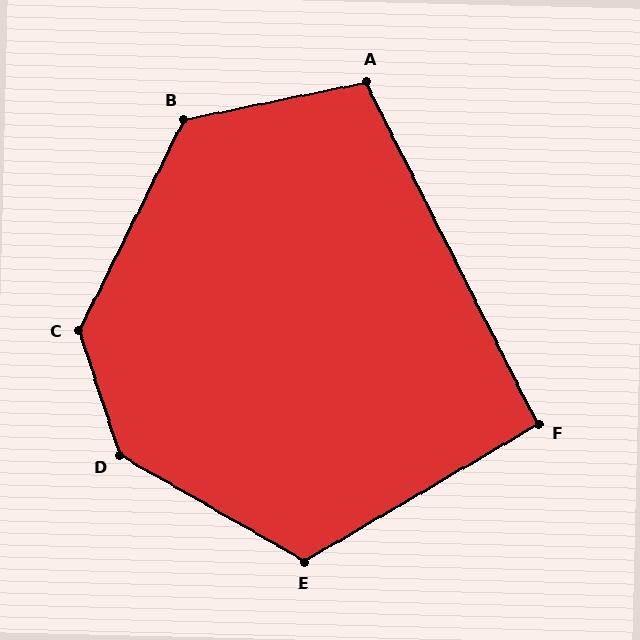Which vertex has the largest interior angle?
D, at approximately 138 degrees.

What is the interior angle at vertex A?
Approximately 105 degrees (obtuse).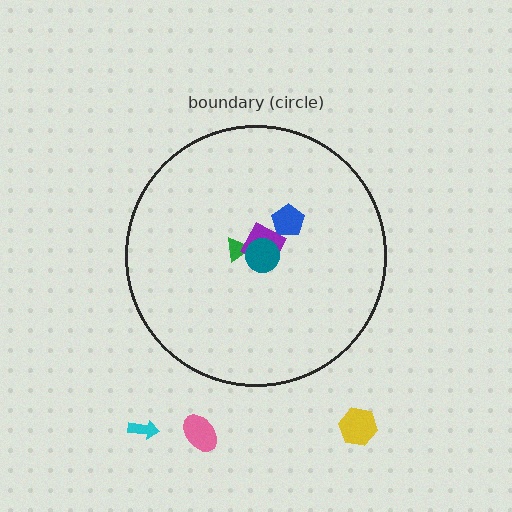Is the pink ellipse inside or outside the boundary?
Outside.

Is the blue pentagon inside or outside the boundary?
Inside.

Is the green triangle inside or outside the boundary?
Inside.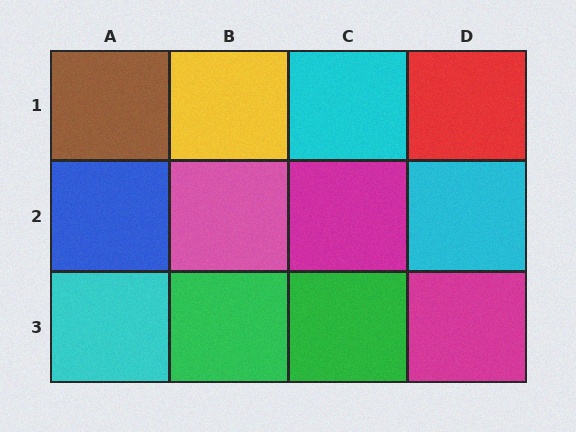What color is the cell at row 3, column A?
Cyan.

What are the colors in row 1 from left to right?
Brown, yellow, cyan, red.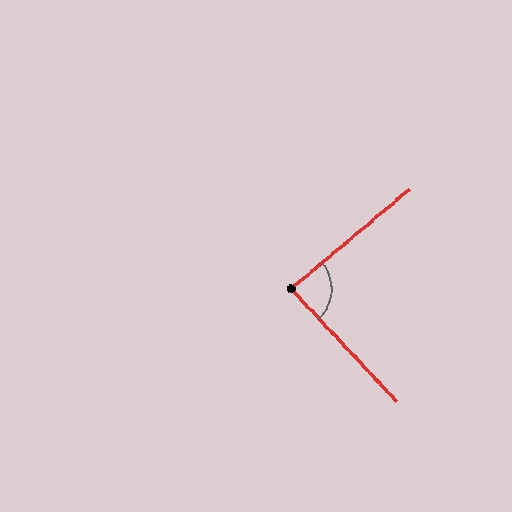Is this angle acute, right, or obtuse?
It is approximately a right angle.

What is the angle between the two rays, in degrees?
Approximately 87 degrees.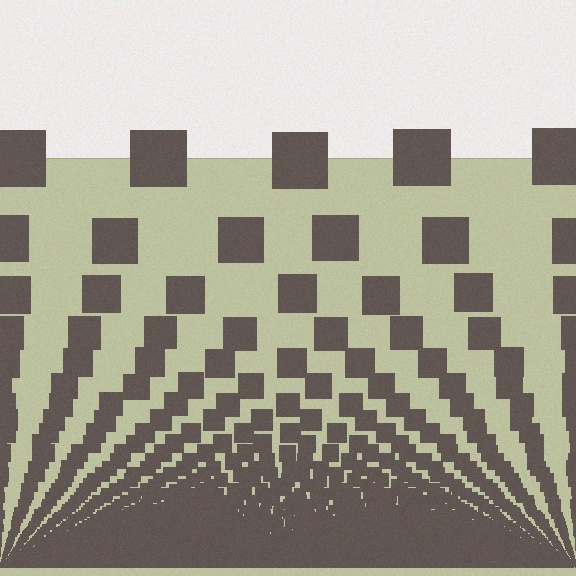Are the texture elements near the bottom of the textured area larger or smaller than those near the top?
Smaller. The gradient is inverted — elements near the bottom are smaller and denser.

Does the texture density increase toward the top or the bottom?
Density increases toward the bottom.